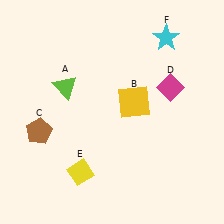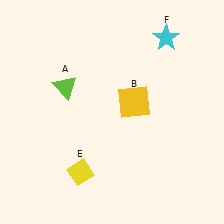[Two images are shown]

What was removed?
The magenta diamond (D), the brown pentagon (C) were removed in Image 2.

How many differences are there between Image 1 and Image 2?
There are 2 differences between the two images.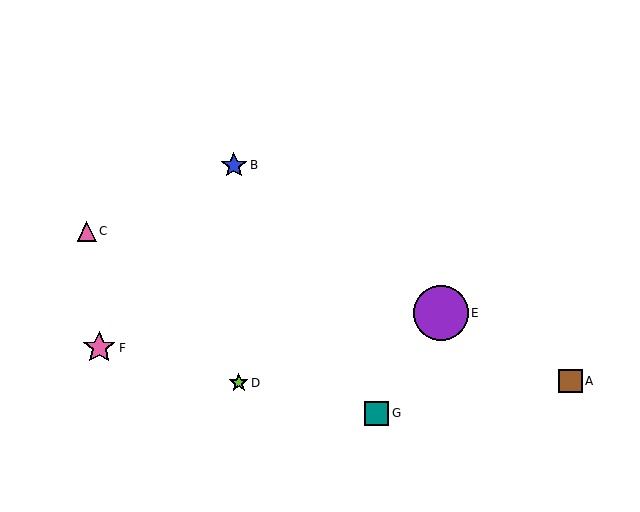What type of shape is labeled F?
Shape F is a pink star.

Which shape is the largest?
The purple circle (labeled E) is the largest.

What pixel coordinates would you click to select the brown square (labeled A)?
Click at (571, 381) to select the brown square A.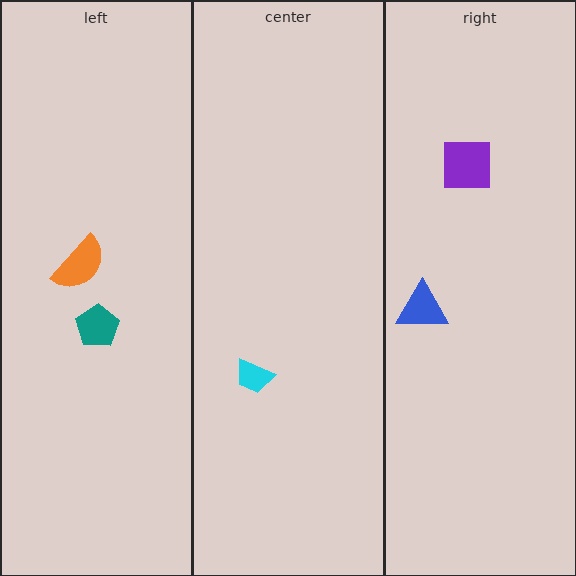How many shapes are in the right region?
2.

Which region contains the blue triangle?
The right region.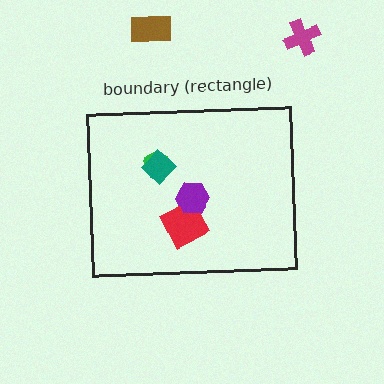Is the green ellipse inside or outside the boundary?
Inside.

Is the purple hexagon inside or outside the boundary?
Inside.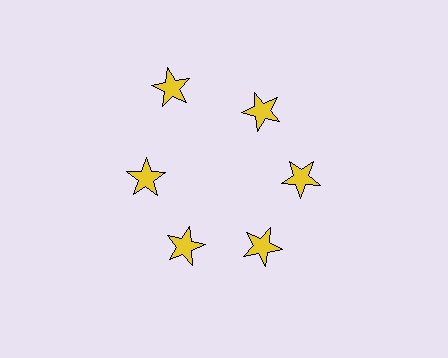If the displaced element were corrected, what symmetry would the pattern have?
It would have 6-fold rotational symmetry — the pattern would map onto itself every 60 degrees.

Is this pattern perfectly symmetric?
No. The 6 yellow stars are arranged in a ring, but one element near the 11 o'clock position is pushed outward from the center, breaking the 6-fold rotational symmetry.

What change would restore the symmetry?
The symmetry would be restored by moving it inward, back onto the ring so that all 6 stars sit at equal angles and equal distance from the center.